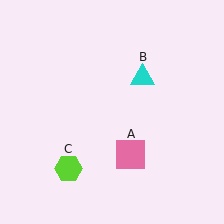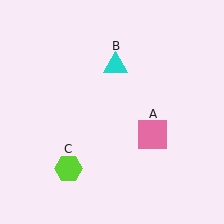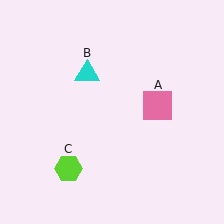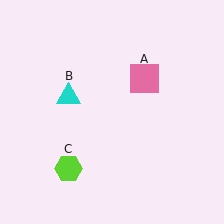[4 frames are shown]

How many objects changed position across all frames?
2 objects changed position: pink square (object A), cyan triangle (object B).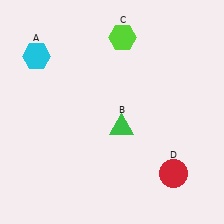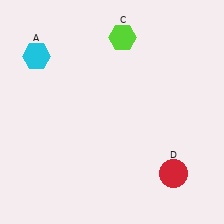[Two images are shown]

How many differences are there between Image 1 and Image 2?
There is 1 difference between the two images.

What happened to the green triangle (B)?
The green triangle (B) was removed in Image 2. It was in the bottom-right area of Image 1.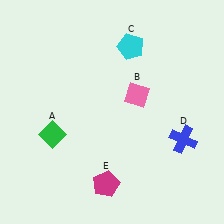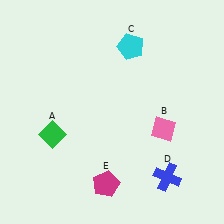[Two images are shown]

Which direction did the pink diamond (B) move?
The pink diamond (B) moved down.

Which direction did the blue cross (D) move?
The blue cross (D) moved down.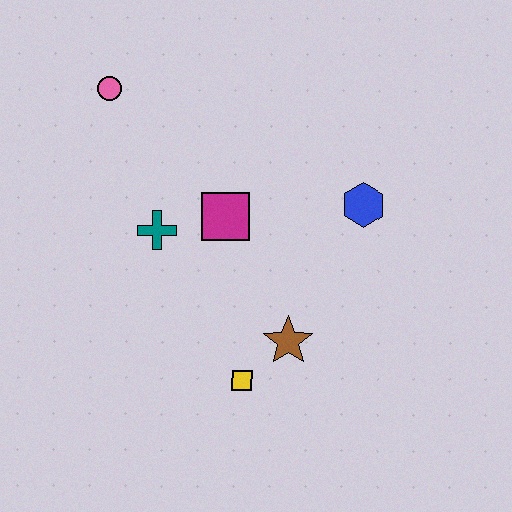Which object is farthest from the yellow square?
The pink circle is farthest from the yellow square.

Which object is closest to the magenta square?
The teal cross is closest to the magenta square.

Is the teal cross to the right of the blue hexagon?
No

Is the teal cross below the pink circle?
Yes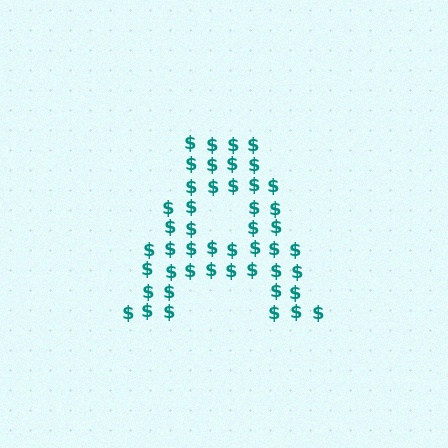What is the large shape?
The large shape is the letter A.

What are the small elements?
The small elements are dollar signs.